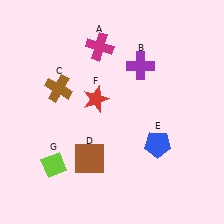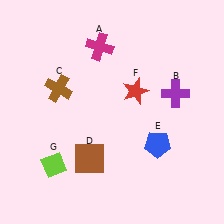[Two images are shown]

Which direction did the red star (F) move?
The red star (F) moved right.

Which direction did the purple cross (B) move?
The purple cross (B) moved right.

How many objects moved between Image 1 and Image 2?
2 objects moved between the two images.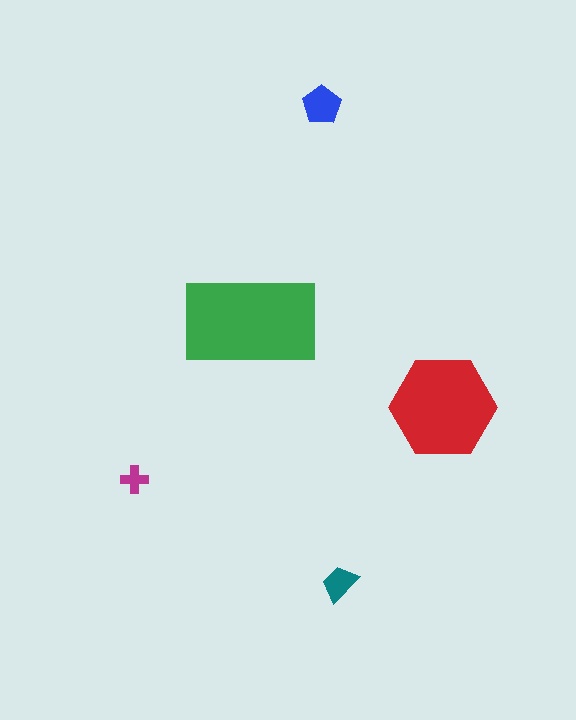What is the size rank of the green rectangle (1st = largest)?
1st.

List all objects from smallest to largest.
The magenta cross, the teal trapezoid, the blue pentagon, the red hexagon, the green rectangle.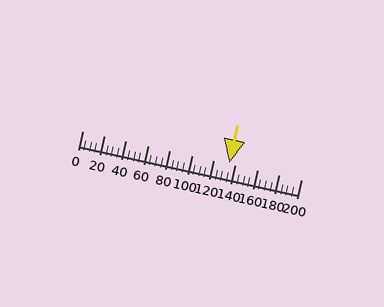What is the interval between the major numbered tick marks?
The major tick marks are spaced 20 units apart.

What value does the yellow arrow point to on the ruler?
The yellow arrow points to approximately 134.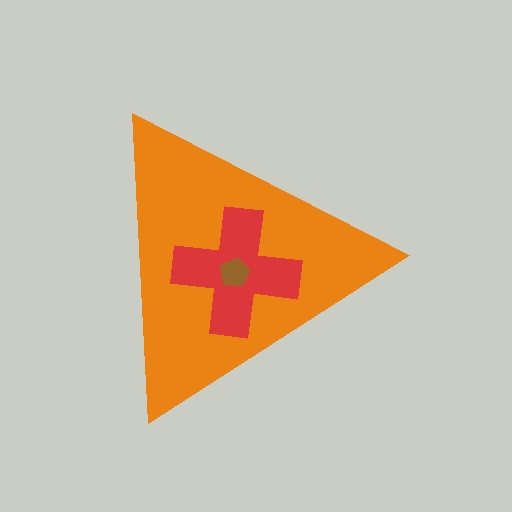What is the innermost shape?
The brown pentagon.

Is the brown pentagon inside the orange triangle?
Yes.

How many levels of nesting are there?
3.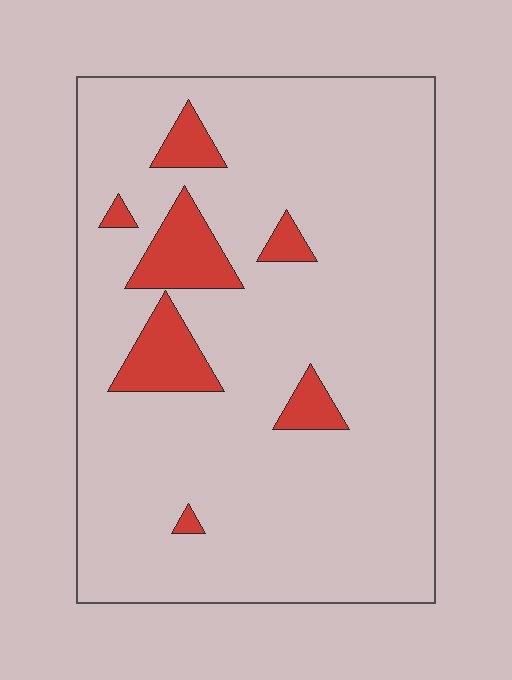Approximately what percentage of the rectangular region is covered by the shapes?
Approximately 10%.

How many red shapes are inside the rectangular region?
7.